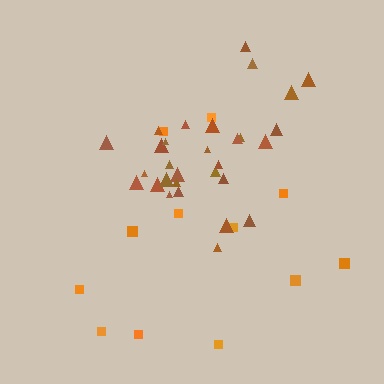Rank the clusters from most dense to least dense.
brown, orange.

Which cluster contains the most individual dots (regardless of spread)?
Brown (30).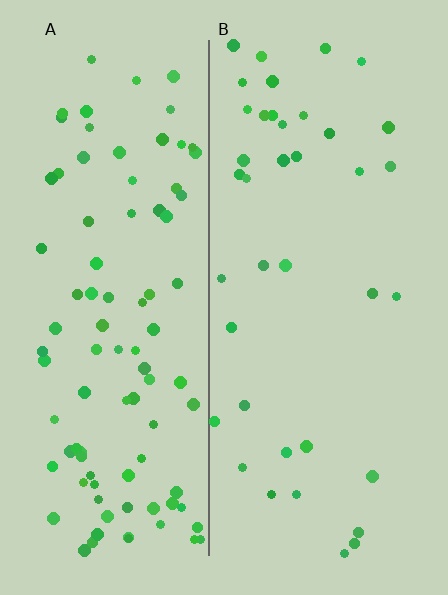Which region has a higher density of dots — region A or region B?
A (the left).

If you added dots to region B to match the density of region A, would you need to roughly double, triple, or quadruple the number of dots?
Approximately double.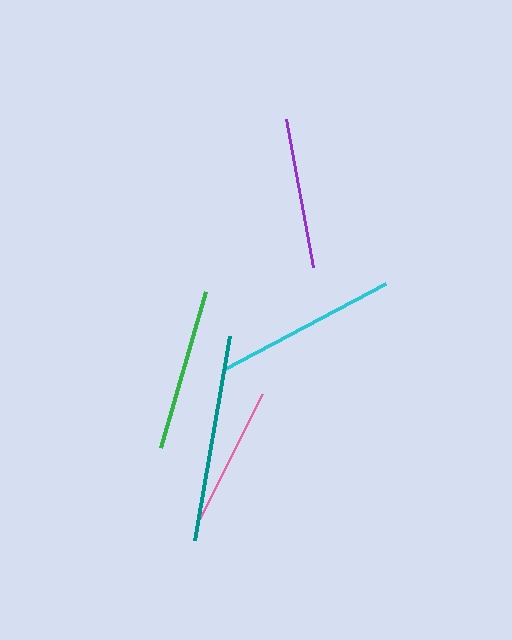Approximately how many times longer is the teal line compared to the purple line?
The teal line is approximately 1.4 times the length of the purple line.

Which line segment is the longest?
The teal line is the longest at approximately 207 pixels.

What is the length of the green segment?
The green segment is approximately 163 pixels long.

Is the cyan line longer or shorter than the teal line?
The teal line is longer than the cyan line.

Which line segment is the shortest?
The pink line is the shortest at approximately 138 pixels.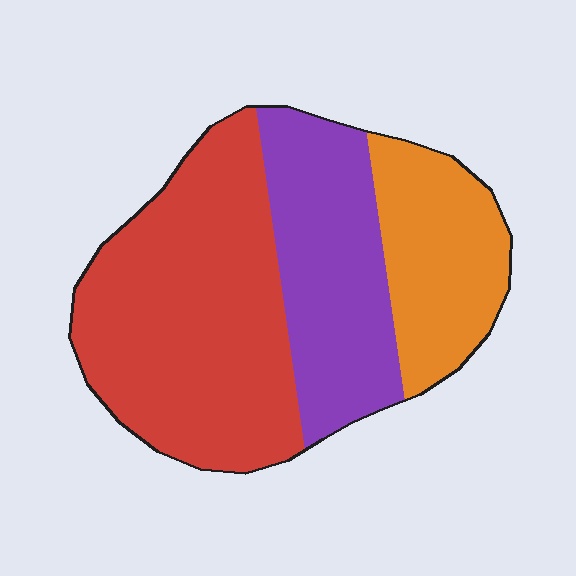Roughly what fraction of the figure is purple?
Purple takes up between a quarter and a half of the figure.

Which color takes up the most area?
Red, at roughly 50%.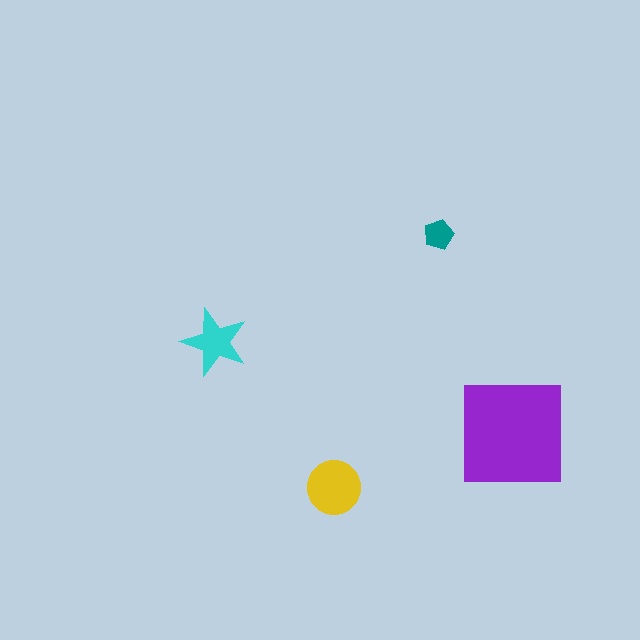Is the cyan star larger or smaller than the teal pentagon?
Larger.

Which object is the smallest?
The teal pentagon.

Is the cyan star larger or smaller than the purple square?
Smaller.